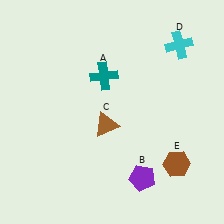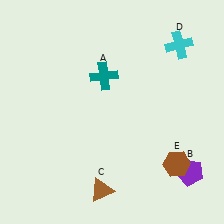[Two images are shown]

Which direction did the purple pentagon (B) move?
The purple pentagon (B) moved right.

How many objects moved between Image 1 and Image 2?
2 objects moved between the two images.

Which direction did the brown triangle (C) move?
The brown triangle (C) moved down.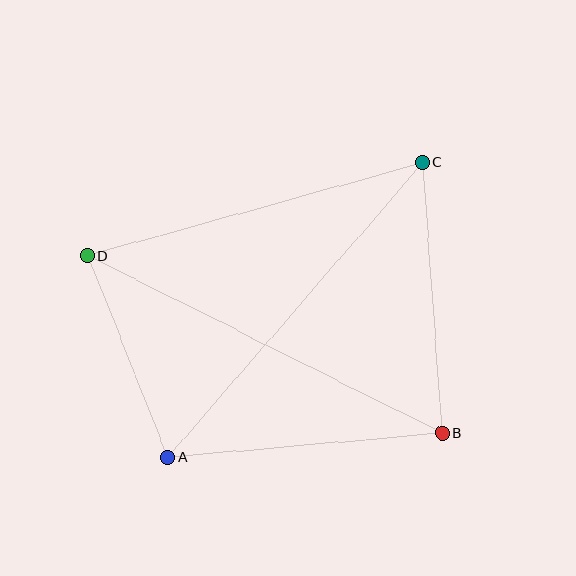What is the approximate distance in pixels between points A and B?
The distance between A and B is approximately 275 pixels.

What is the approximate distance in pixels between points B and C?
The distance between B and C is approximately 271 pixels.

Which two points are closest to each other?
Points A and D are closest to each other.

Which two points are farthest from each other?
Points B and D are farthest from each other.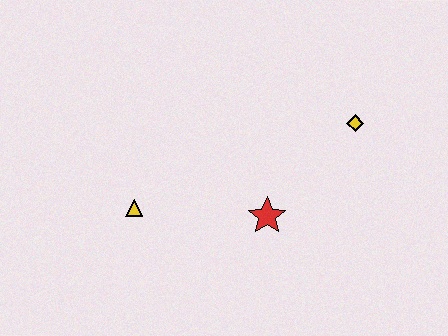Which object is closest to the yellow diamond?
The red star is closest to the yellow diamond.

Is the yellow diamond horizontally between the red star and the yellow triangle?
No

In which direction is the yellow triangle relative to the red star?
The yellow triangle is to the left of the red star.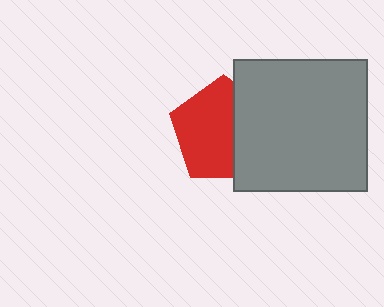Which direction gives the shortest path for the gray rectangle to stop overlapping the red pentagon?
Moving right gives the shortest separation.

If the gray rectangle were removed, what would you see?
You would see the complete red pentagon.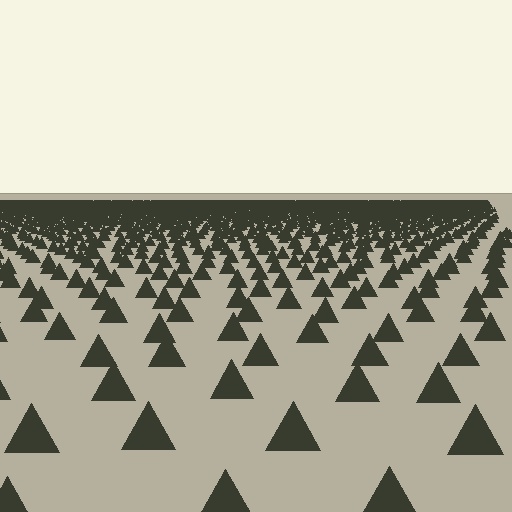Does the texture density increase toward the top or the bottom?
Density increases toward the top.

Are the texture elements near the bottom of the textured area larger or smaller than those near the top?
Larger. Near the bottom, elements are closer to the viewer and appear at a bigger on-screen size.